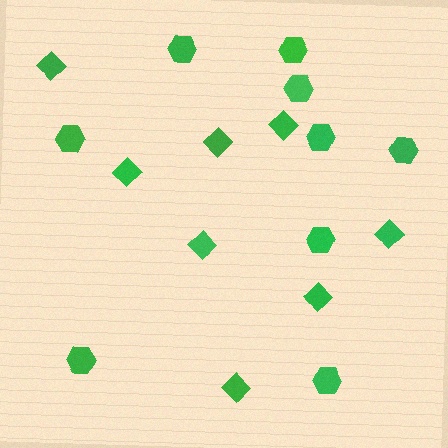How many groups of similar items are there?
There are 2 groups: one group of diamonds (8) and one group of hexagons (9).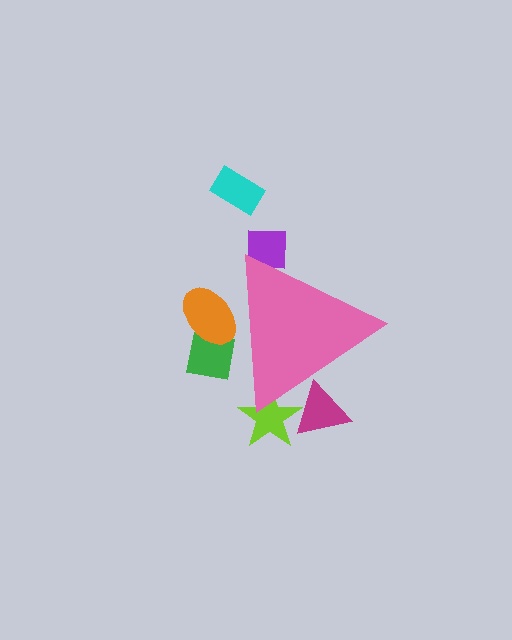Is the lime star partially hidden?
Yes, the lime star is partially hidden behind the pink triangle.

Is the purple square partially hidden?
Yes, the purple square is partially hidden behind the pink triangle.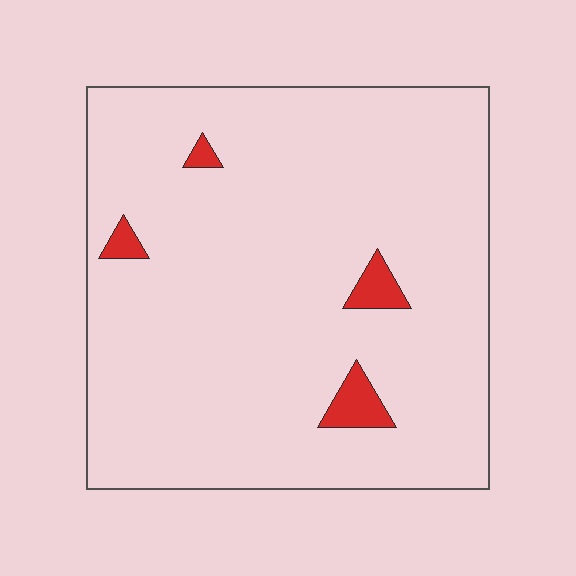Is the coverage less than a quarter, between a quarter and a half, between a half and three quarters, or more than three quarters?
Less than a quarter.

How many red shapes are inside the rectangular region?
4.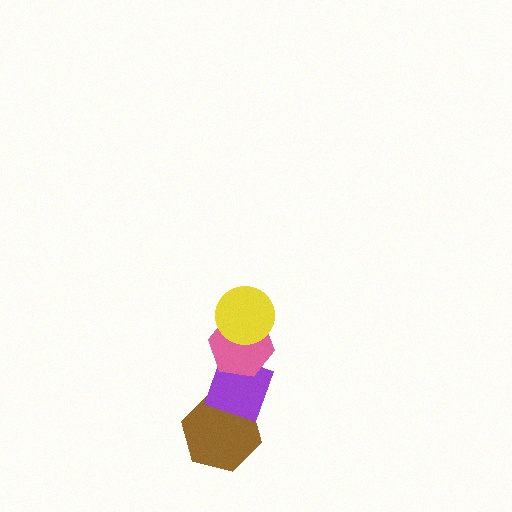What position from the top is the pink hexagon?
The pink hexagon is 2nd from the top.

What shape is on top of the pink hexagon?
The yellow circle is on top of the pink hexagon.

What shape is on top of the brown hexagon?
The purple diamond is on top of the brown hexagon.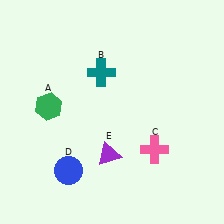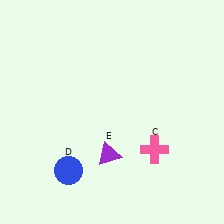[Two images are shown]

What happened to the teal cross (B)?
The teal cross (B) was removed in Image 2. It was in the top-left area of Image 1.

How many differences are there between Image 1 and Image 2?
There are 2 differences between the two images.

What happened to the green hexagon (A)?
The green hexagon (A) was removed in Image 2. It was in the top-left area of Image 1.